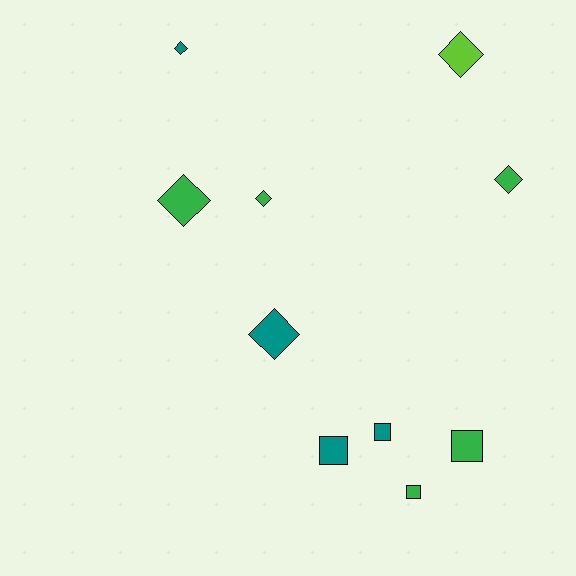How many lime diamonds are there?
There is 1 lime diamond.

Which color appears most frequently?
Green, with 5 objects.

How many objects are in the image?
There are 10 objects.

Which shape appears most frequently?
Diamond, with 6 objects.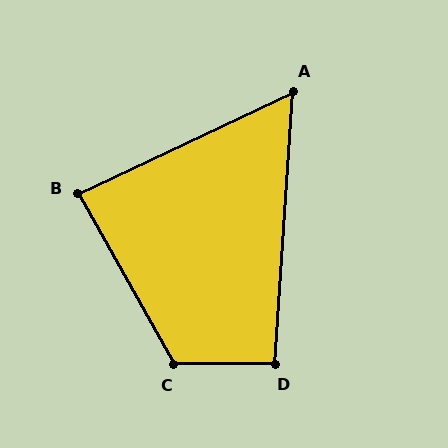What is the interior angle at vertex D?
Approximately 94 degrees (approximately right).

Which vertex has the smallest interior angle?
A, at approximately 61 degrees.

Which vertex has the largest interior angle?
C, at approximately 119 degrees.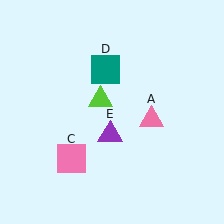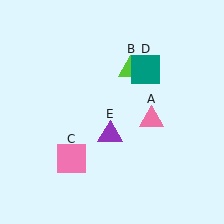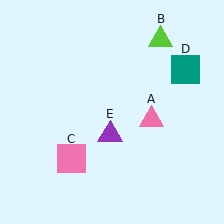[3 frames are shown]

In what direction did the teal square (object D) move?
The teal square (object D) moved right.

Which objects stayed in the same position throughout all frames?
Pink triangle (object A) and pink square (object C) and purple triangle (object E) remained stationary.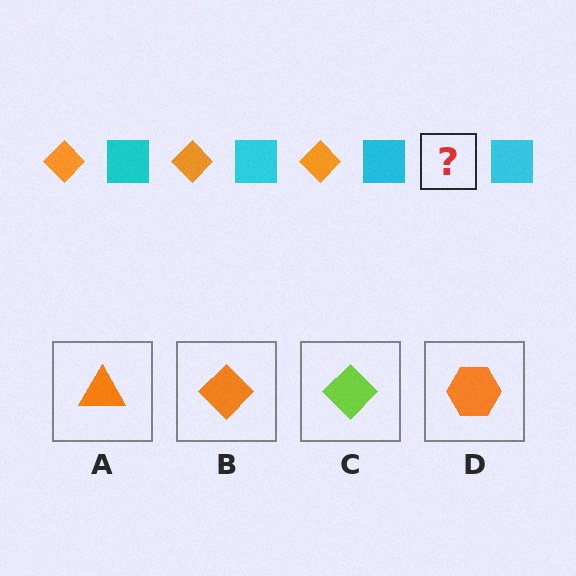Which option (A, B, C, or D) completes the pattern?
B.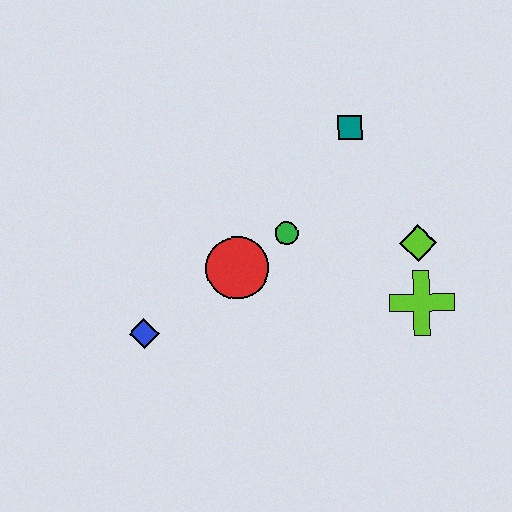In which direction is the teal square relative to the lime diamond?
The teal square is above the lime diamond.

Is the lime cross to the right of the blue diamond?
Yes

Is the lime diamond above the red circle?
Yes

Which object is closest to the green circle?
The red circle is closest to the green circle.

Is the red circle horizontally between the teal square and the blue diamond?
Yes